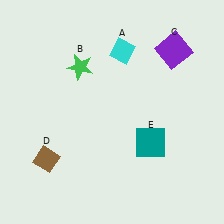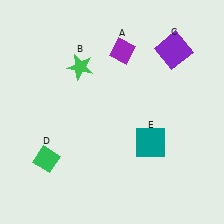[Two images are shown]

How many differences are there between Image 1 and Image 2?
There are 2 differences between the two images.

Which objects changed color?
A changed from cyan to purple. D changed from brown to green.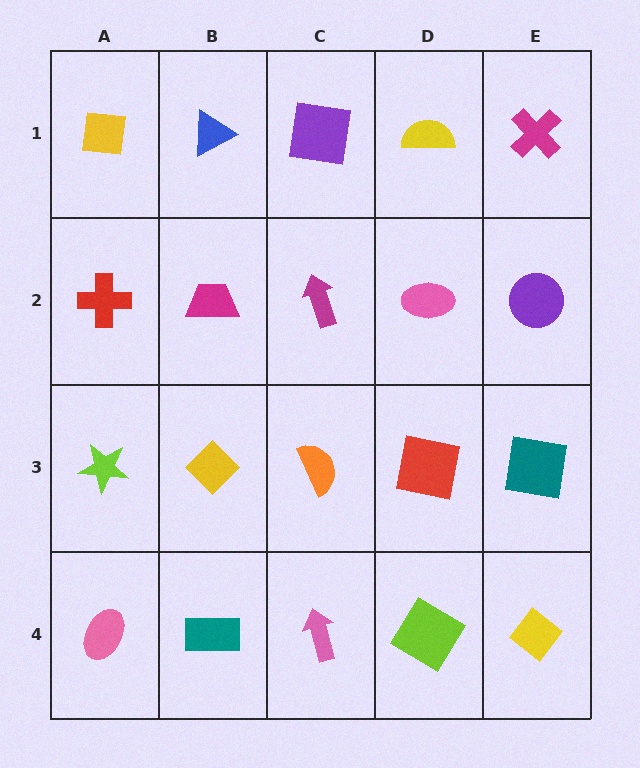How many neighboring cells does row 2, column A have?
3.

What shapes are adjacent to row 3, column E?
A purple circle (row 2, column E), a yellow diamond (row 4, column E), a red square (row 3, column D).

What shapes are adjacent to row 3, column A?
A red cross (row 2, column A), a pink ellipse (row 4, column A), a yellow diamond (row 3, column B).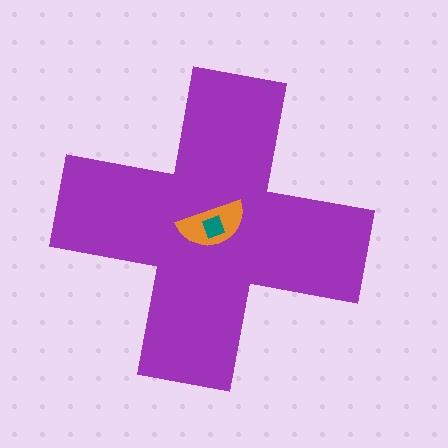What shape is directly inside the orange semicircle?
The teal diamond.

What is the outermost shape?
The purple cross.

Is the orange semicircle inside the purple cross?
Yes.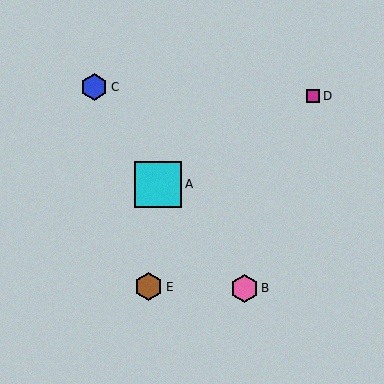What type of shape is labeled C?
Shape C is a blue hexagon.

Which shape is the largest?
The cyan square (labeled A) is the largest.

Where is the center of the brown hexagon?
The center of the brown hexagon is at (149, 287).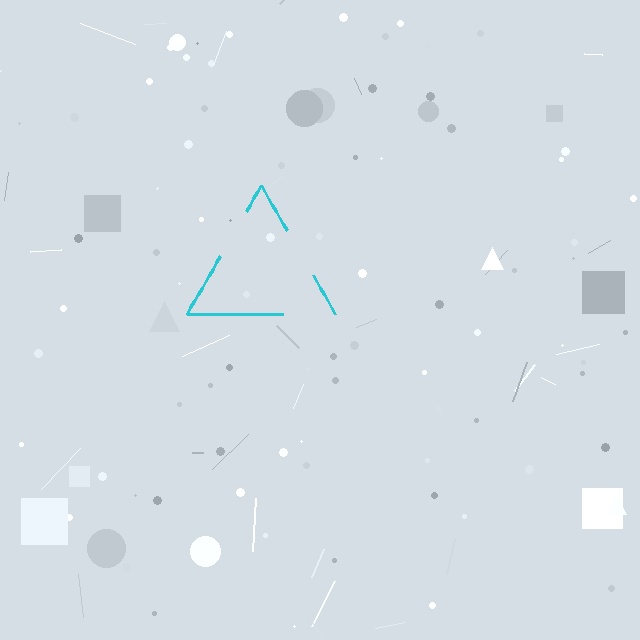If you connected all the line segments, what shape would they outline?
They would outline a triangle.